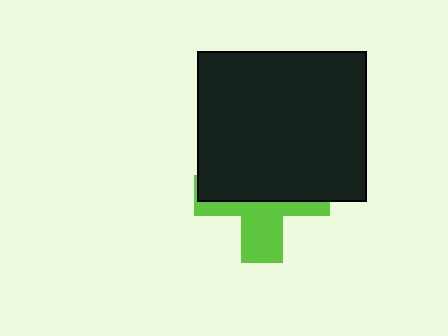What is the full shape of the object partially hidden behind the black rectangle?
The partially hidden object is a lime cross.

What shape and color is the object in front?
The object in front is a black rectangle.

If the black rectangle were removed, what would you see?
You would see the complete lime cross.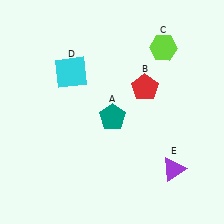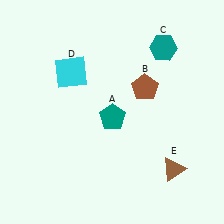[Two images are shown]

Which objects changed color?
B changed from red to brown. C changed from lime to teal. E changed from purple to brown.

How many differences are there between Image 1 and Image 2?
There are 3 differences between the two images.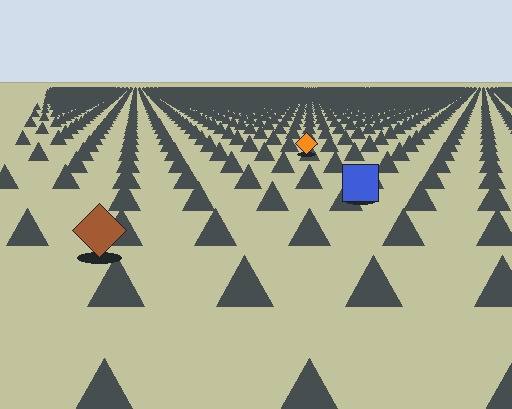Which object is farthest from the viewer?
The orange diamond is farthest from the viewer. It appears smaller and the ground texture around it is denser.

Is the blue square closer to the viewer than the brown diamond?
No. The brown diamond is closer — you can tell from the texture gradient: the ground texture is coarser near it.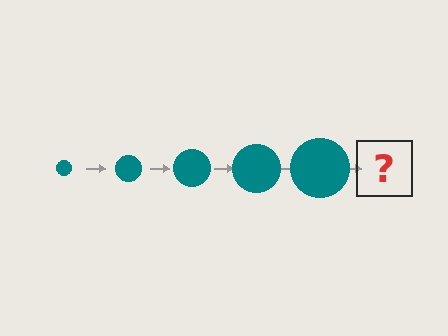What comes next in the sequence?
The next element should be a teal circle, larger than the previous one.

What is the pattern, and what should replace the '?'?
The pattern is that the circle gets progressively larger each step. The '?' should be a teal circle, larger than the previous one.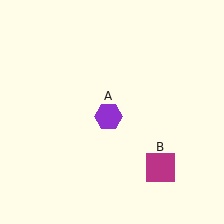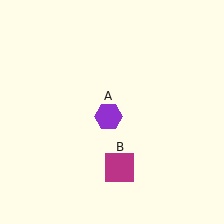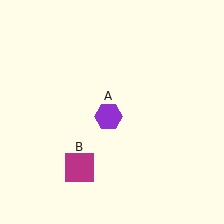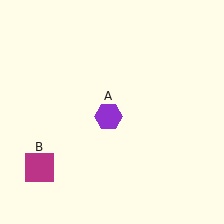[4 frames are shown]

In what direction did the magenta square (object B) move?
The magenta square (object B) moved left.